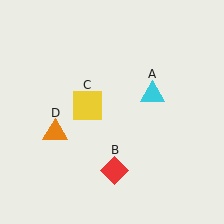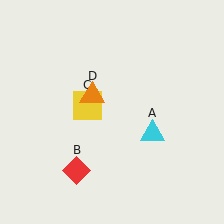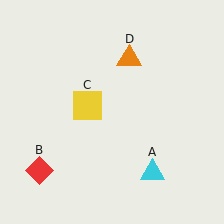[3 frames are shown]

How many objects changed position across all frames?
3 objects changed position: cyan triangle (object A), red diamond (object B), orange triangle (object D).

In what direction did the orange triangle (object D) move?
The orange triangle (object D) moved up and to the right.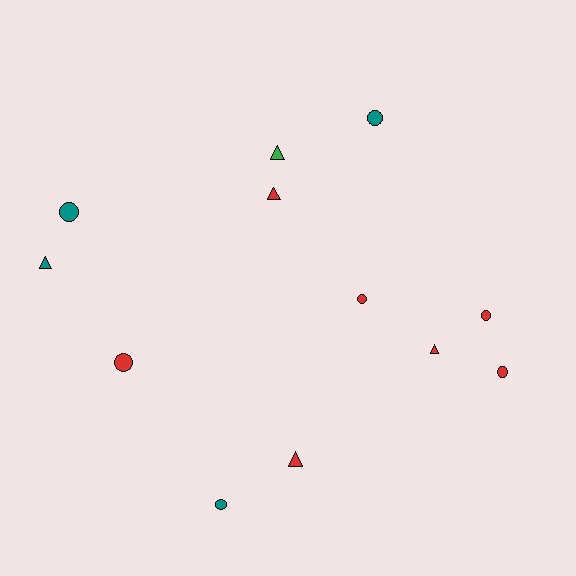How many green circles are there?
There are no green circles.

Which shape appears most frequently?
Circle, with 7 objects.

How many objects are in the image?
There are 12 objects.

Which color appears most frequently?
Red, with 7 objects.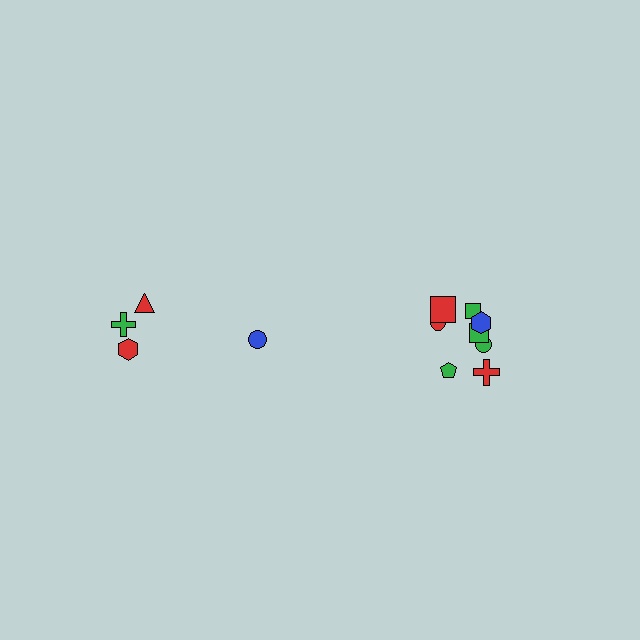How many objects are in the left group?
There are 4 objects.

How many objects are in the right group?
There are 8 objects.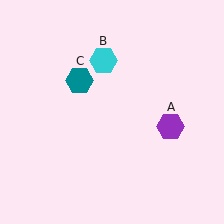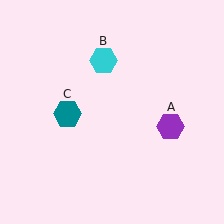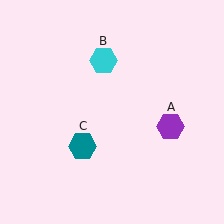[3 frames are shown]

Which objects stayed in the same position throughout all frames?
Purple hexagon (object A) and cyan hexagon (object B) remained stationary.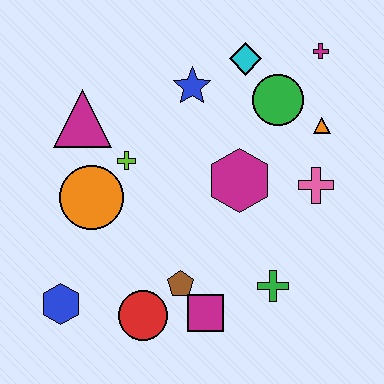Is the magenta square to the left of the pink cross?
Yes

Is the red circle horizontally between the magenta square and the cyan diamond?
No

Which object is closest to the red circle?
The brown pentagon is closest to the red circle.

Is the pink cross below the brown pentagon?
No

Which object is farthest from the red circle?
The magenta cross is farthest from the red circle.